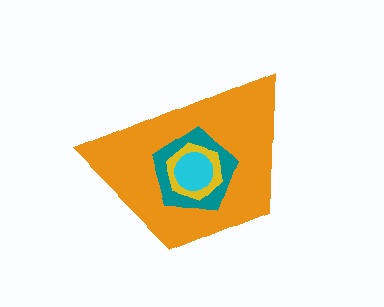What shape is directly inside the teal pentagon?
The yellow hexagon.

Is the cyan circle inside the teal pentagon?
Yes.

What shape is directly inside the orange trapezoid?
The teal pentagon.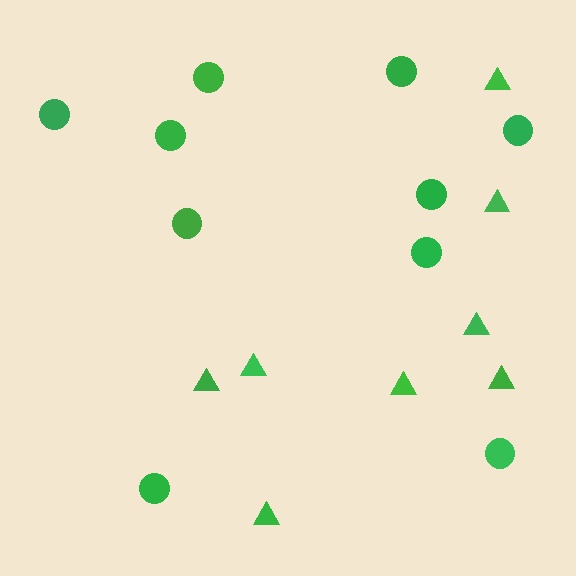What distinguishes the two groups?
There are 2 groups: one group of circles (10) and one group of triangles (8).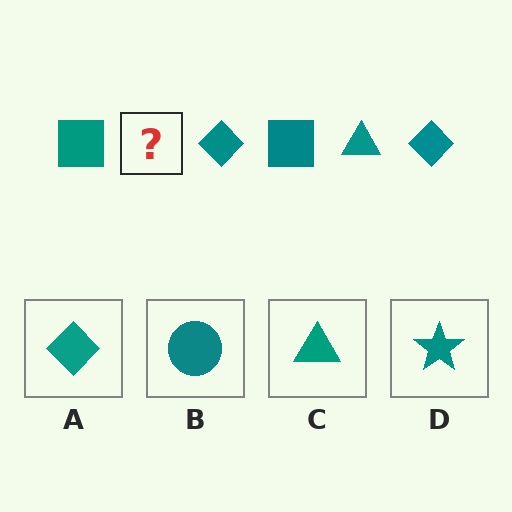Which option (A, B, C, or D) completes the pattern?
C.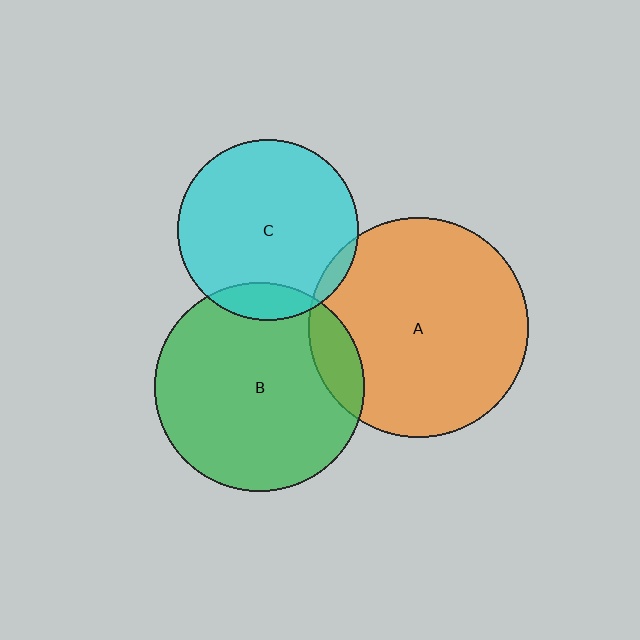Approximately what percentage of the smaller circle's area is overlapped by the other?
Approximately 10%.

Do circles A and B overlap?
Yes.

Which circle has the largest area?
Circle A (orange).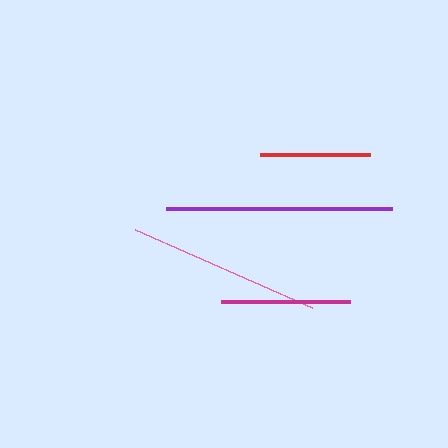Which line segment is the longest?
The purple line is the longest at approximately 226 pixels.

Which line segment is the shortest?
The red line is the shortest at approximately 110 pixels.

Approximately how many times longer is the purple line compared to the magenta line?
The purple line is approximately 1.8 times the length of the magenta line.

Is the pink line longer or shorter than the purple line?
The purple line is longer than the pink line.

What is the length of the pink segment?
The pink segment is approximately 194 pixels long.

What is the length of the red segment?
The red segment is approximately 110 pixels long.